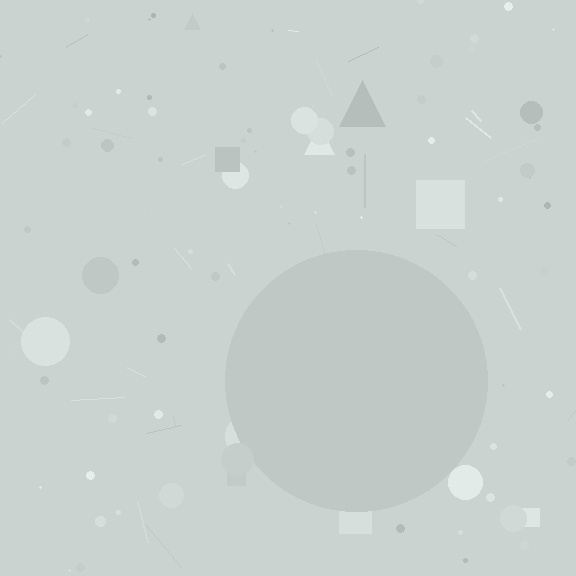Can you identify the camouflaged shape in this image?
The camouflaged shape is a circle.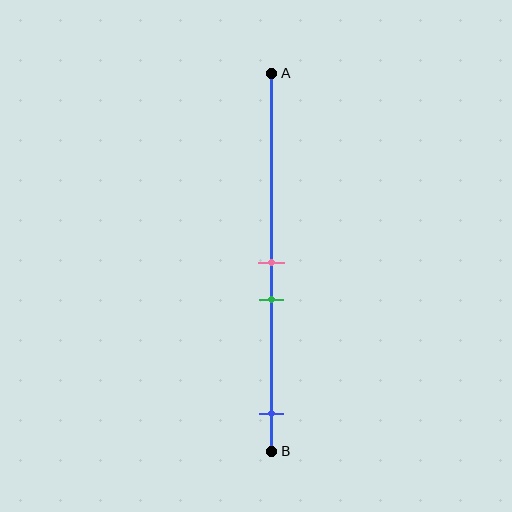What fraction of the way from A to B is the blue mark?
The blue mark is approximately 90% (0.9) of the way from A to B.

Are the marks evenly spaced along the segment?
No, the marks are not evenly spaced.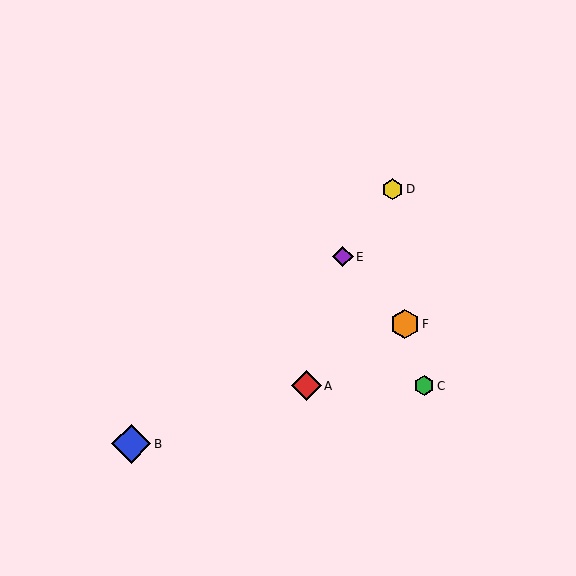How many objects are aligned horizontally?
2 objects (A, C) are aligned horizontally.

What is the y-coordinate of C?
Object C is at y≈386.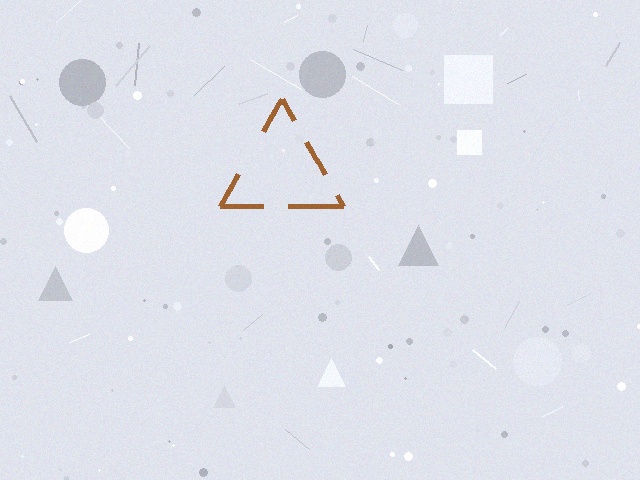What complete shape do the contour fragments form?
The contour fragments form a triangle.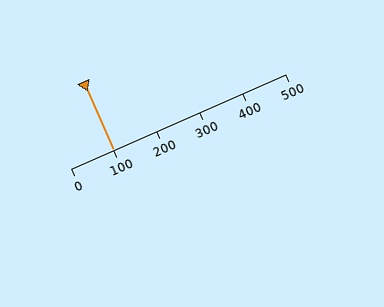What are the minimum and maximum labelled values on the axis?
The axis runs from 0 to 500.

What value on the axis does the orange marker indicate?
The marker indicates approximately 100.